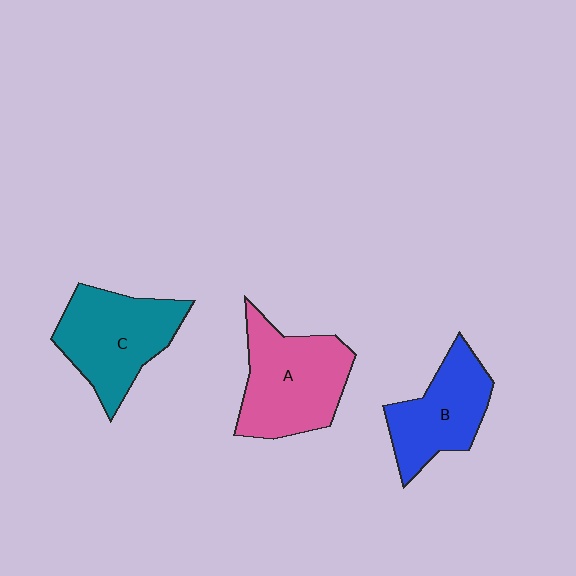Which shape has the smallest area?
Shape B (blue).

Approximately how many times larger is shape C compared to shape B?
Approximately 1.2 times.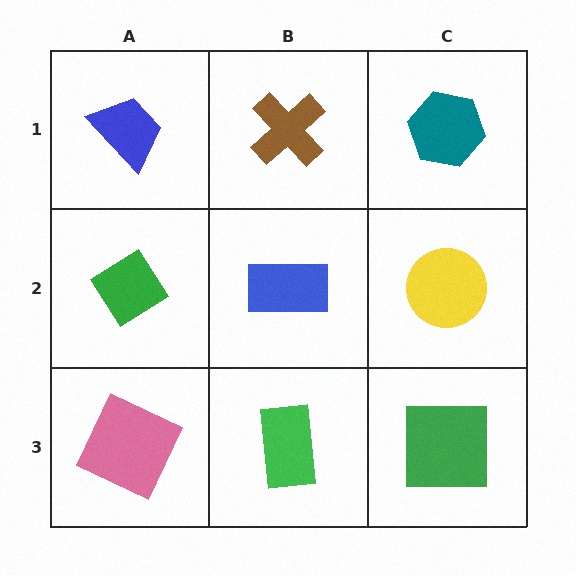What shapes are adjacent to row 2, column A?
A blue trapezoid (row 1, column A), a pink square (row 3, column A), a blue rectangle (row 2, column B).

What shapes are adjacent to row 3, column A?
A green diamond (row 2, column A), a green rectangle (row 3, column B).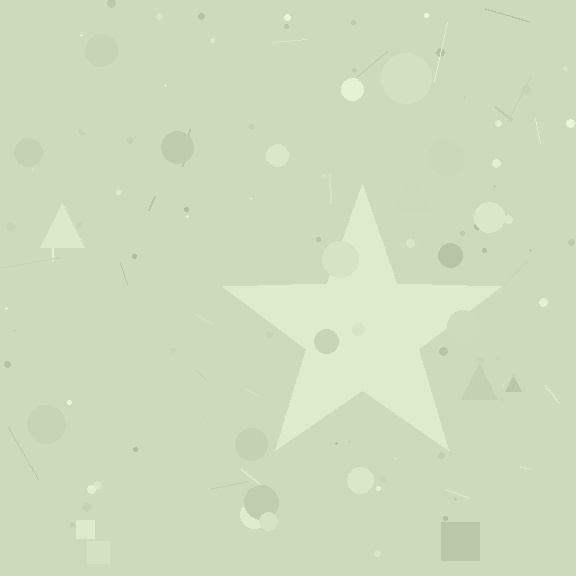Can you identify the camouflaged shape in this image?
The camouflaged shape is a star.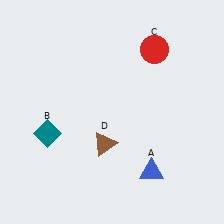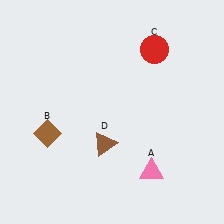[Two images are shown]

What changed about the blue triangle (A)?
In Image 1, A is blue. In Image 2, it changed to pink.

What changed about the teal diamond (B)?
In Image 1, B is teal. In Image 2, it changed to brown.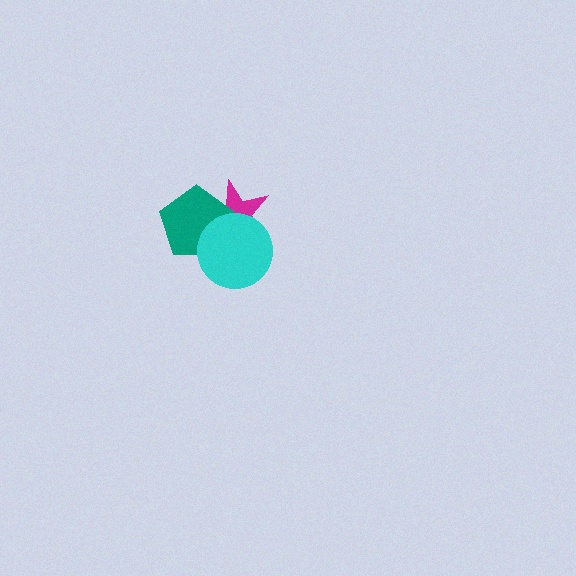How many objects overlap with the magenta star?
2 objects overlap with the magenta star.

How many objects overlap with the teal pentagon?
2 objects overlap with the teal pentagon.